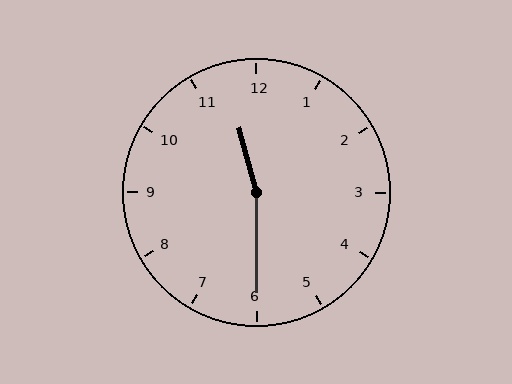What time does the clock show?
11:30.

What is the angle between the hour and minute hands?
Approximately 165 degrees.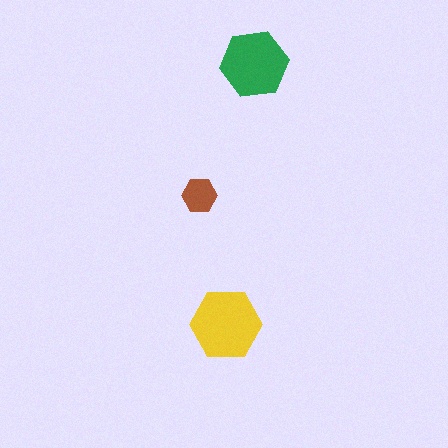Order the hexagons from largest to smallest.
the yellow one, the green one, the brown one.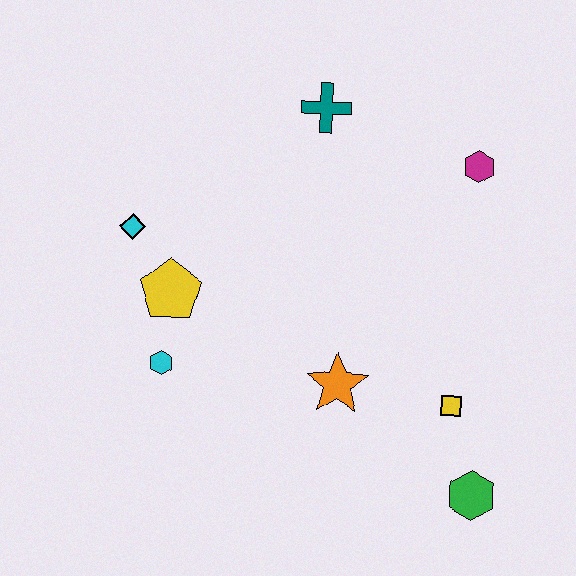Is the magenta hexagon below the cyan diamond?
No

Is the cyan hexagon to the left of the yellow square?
Yes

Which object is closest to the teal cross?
The magenta hexagon is closest to the teal cross.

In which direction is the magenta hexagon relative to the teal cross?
The magenta hexagon is to the right of the teal cross.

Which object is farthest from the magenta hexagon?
The cyan hexagon is farthest from the magenta hexagon.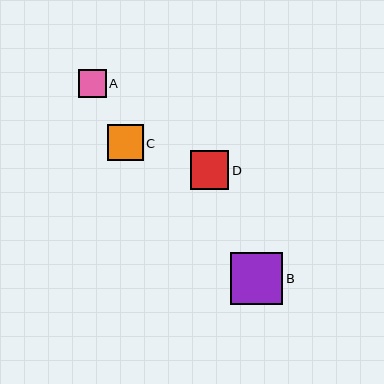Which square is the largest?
Square B is the largest with a size of approximately 52 pixels.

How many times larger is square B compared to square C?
Square B is approximately 1.4 times the size of square C.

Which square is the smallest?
Square A is the smallest with a size of approximately 27 pixels.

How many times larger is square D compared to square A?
Square D is approximately 1.4 times the size of square A.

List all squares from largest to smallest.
From largest to smallest: B, D, C, A.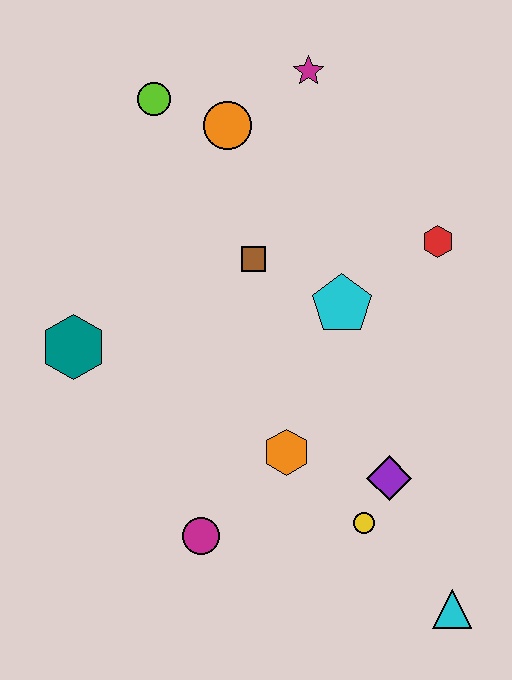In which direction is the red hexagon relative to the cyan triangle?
The red hexagon is above the cyan triangle.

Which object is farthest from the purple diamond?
The lime circle is farthest from the purple diamond.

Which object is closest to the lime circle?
The orange circle is closest to the lime circle.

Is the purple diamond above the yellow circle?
Yes